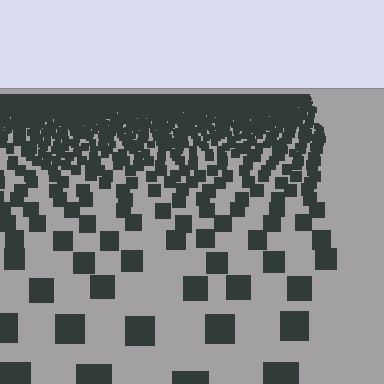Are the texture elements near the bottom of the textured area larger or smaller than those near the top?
Larger. Near the bottom, elements are closer to the viewer and appear at a bigger on-screen size.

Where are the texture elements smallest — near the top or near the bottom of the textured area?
Near the top.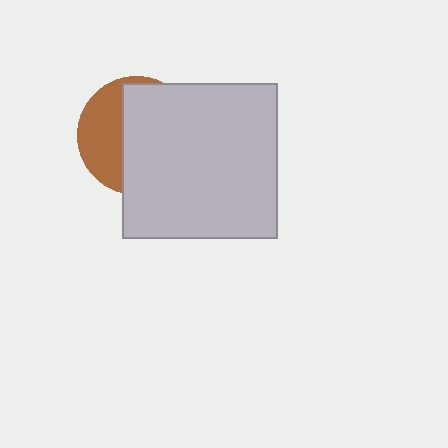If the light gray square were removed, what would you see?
You would see the complete brown circle.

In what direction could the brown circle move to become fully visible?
The brown circle could move left. That would shift it out from behind the light gray square entirely.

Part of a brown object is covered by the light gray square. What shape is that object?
It is a circle.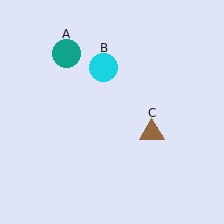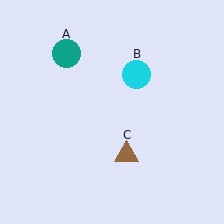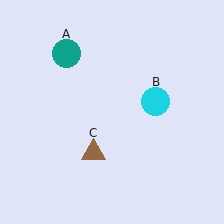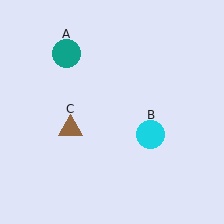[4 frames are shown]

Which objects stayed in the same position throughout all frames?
Teal circle (object A) remained stationary.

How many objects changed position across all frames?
2 objects changed position: cyan circle (object B), brown triangle (object C).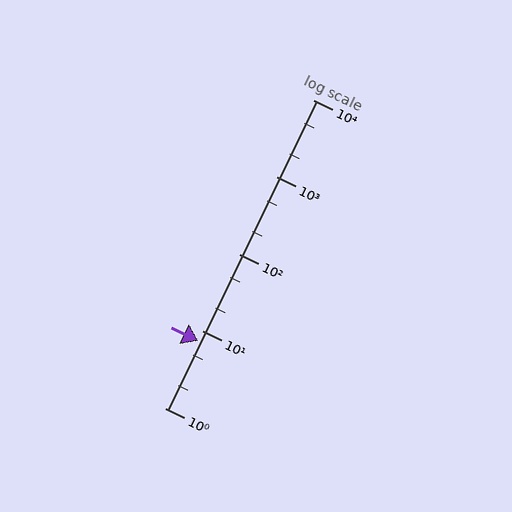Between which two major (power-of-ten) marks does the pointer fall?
The pointer is between 1 and 10.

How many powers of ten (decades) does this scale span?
The scale spans 4 decades, from 1 to 10000.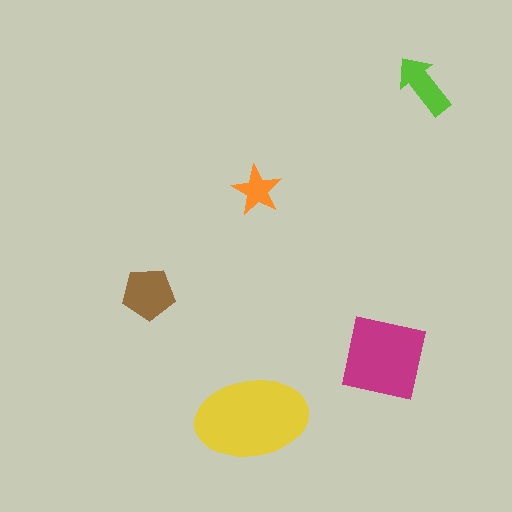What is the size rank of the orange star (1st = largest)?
5th.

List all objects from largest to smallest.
The yellow ellipse, the magenta square, the brown pentagon, the lime arrow, the orange star.